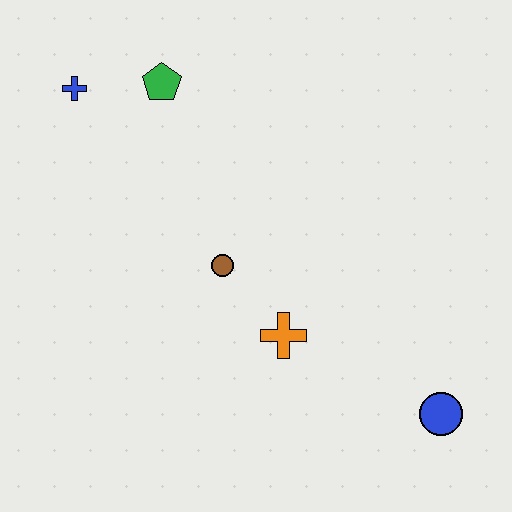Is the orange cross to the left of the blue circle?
Yes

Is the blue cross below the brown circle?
No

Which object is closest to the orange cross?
The brown circle is closest to the orange cross.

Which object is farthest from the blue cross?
The blue circle is farthest from the blue cross.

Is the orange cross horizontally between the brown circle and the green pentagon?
No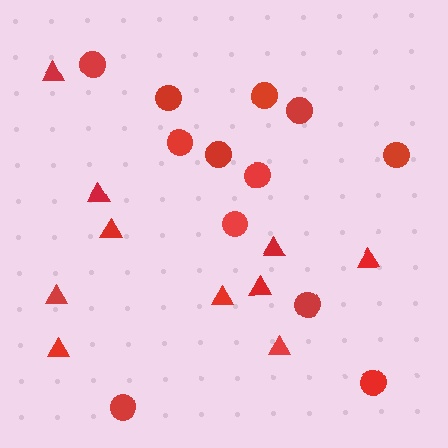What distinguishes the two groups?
There are 2 groups: one group of circles (12) and one group of triangles (10).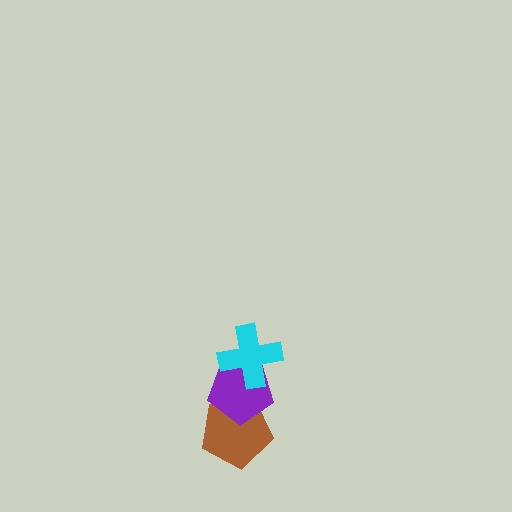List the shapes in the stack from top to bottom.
From top to bottom: the cyan cross, the purple pentagon, the brown pentagon.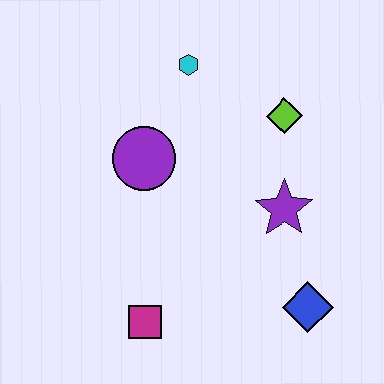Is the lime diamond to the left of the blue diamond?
Yes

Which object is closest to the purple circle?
The cyan hexagon is closest to the purple circle.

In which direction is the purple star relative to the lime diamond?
The purple star is below the lime diamond.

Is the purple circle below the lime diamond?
Yes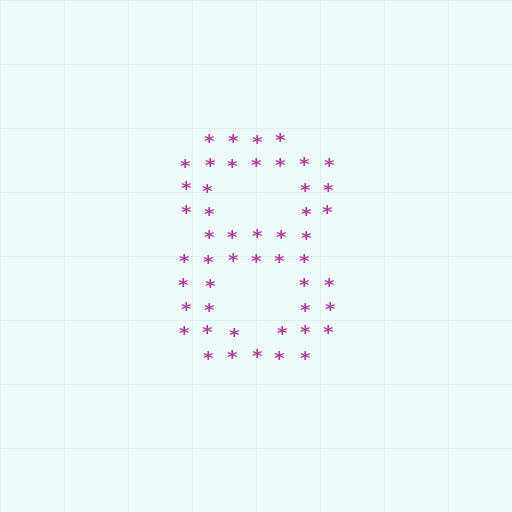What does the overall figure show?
The overall figure shows the digit 8.